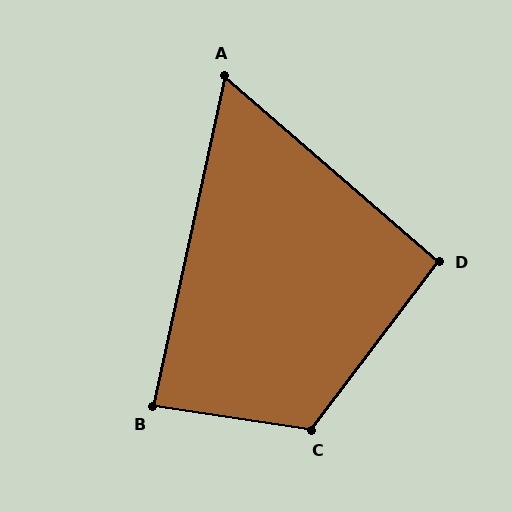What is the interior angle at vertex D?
Approximately 94 degrees (approximately right).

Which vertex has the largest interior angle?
C, at approximately 119 degrees.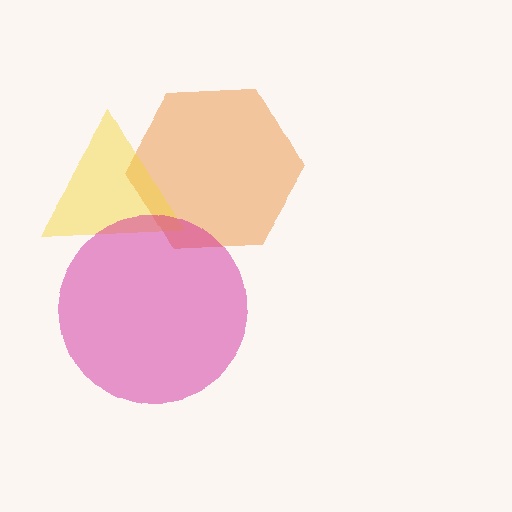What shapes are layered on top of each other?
The layered shapes are: an orange hexagon, a yellow triangle, a magenta circle.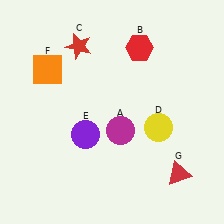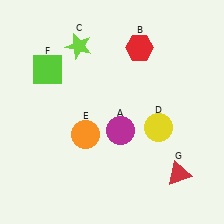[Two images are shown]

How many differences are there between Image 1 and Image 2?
There are 3 differences between the two images.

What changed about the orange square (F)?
In Image 1, F is orange. In Image 2, it changed to lime.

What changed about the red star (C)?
In Image 1, C is red. In Image 2, it changed to lime.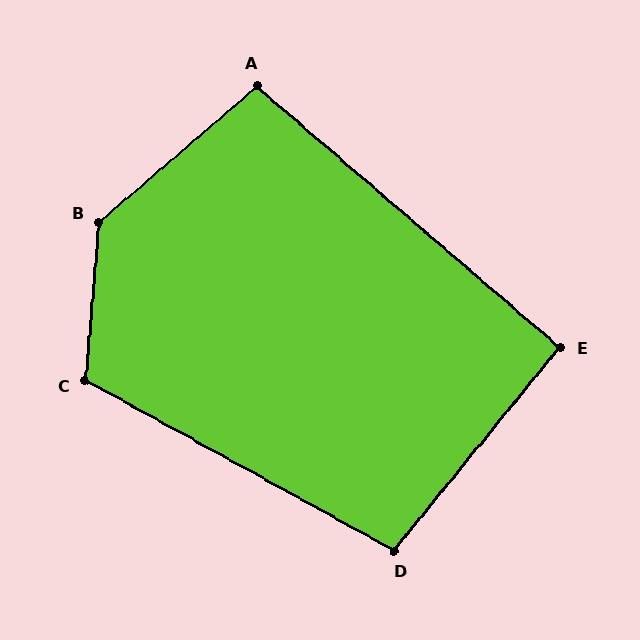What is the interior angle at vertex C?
Approximately 114 degrees (obtuse).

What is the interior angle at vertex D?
Approximately 100 degrees (obtuse).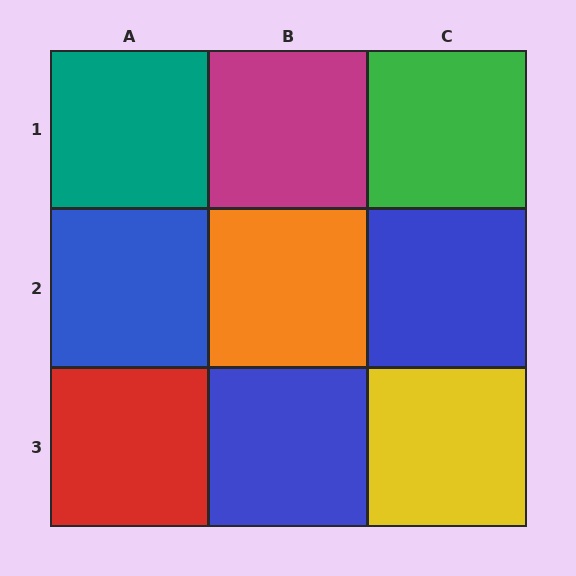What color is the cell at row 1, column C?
Green.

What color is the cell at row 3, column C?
Yellow.